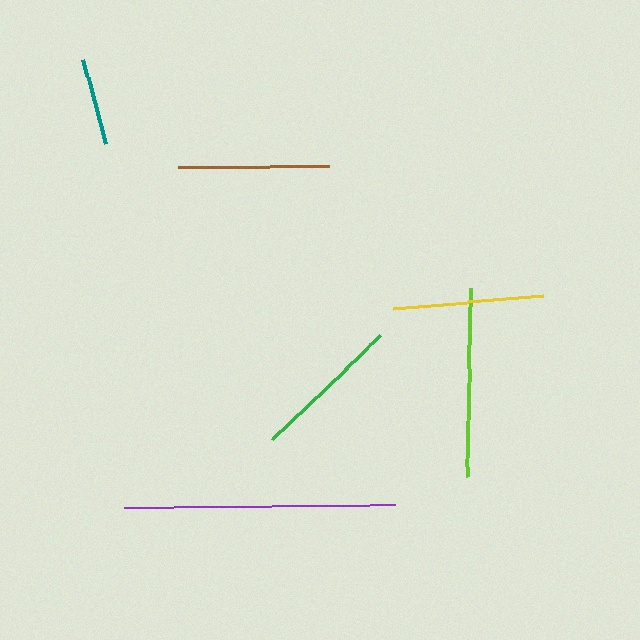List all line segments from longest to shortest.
From longest to shortest: purple, lime, brown, yellow, green, teal.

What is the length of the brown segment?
The brown segment is approximately 151 pixels long.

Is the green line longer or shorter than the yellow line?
The yellow line is longer than the green line.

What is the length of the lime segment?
The lime segment is approximately 188 pixels long.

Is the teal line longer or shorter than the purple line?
The purple line is longer than the teal line.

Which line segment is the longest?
The purple line is the longest at approximately 271 pixels.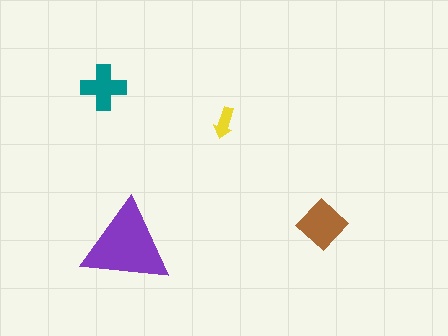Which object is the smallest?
The yellow arrow.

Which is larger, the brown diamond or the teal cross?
The brown diamond.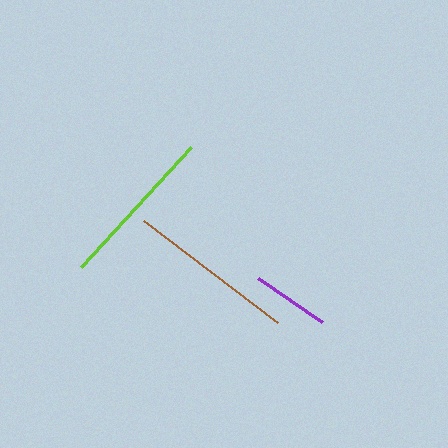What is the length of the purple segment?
The purple segment is approximately 77 pixels long.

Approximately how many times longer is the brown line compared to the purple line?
The brown line is approximately 2.2 times the length of the purple line.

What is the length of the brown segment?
The brown segment is approximately 168 pixels long.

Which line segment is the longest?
The brown line is the longest at approximately 168 pixels.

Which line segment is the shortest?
The purple line is the shortest at approximately 77 pixels.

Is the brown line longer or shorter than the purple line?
The brown line is longer than the purple line.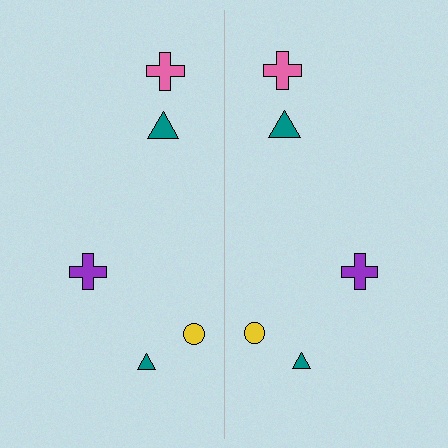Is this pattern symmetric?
Yes, this pattern has bilateral (reflection) symmetry.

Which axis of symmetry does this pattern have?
The pattern has a vertical axis of symmetry running through the center of the image.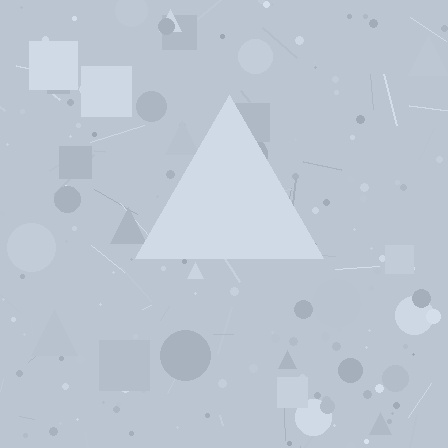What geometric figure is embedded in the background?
A triangle is embedded in the background.